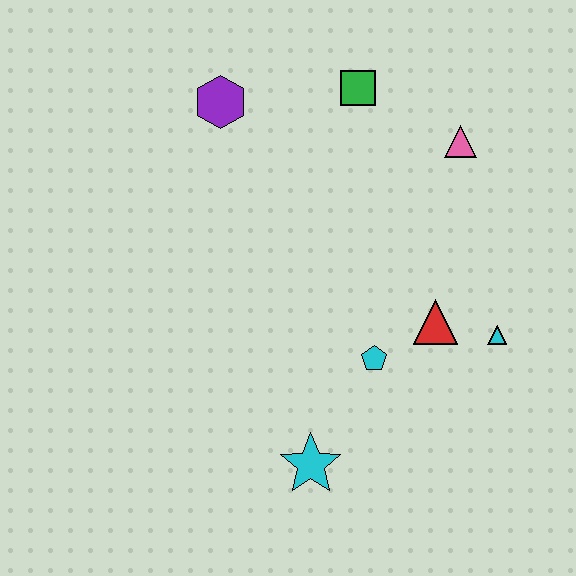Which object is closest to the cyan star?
The cyan pentagon is closest to the cyan star.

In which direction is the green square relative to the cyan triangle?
The green square is above the cyan triangle.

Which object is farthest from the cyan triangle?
The purple hexagon is farthest from the cyan triangle.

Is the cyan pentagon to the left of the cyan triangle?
Yes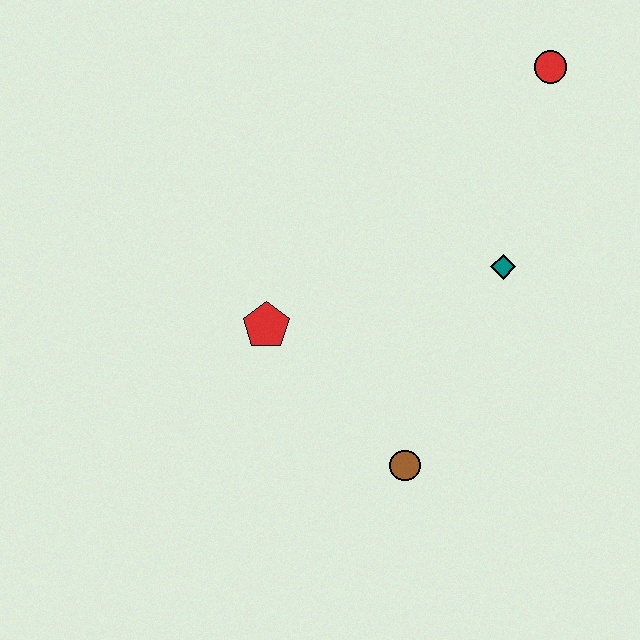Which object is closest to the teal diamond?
The red circle is closest to the teal diamond.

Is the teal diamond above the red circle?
No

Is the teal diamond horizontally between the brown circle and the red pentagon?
No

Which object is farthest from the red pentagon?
The red circle is farthest from the red pentagon.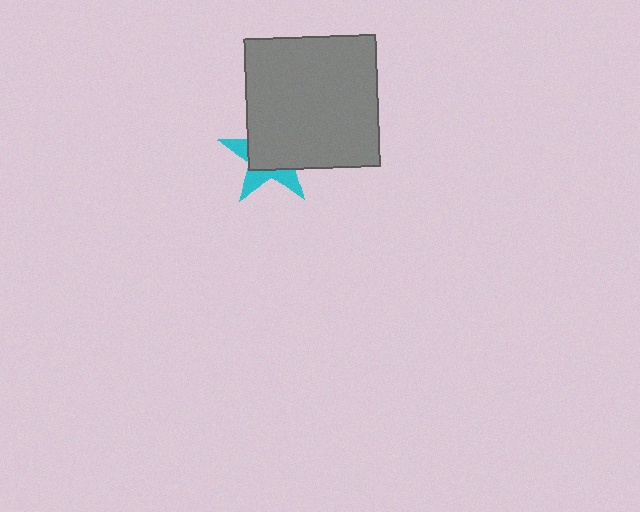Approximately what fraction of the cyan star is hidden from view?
Roughly 65% of the cyan star is hidden behind the gray square.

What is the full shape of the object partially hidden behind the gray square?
The partially hidden object is a cyan star.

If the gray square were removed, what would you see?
You would see the complete cyan star.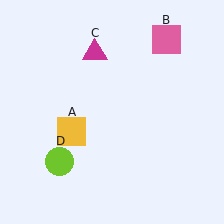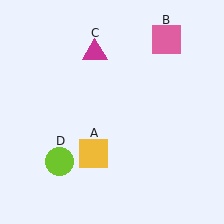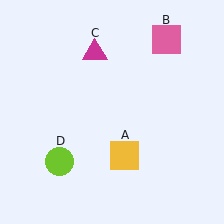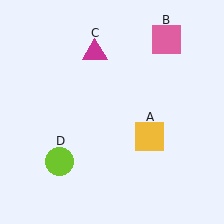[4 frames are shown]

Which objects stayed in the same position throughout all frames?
Pink square (object B) and magenta triangle (object C) and lime circle (object D) remained stationary.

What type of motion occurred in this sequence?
The yellow square (object A) rotated counterclockwise around the center of the scene.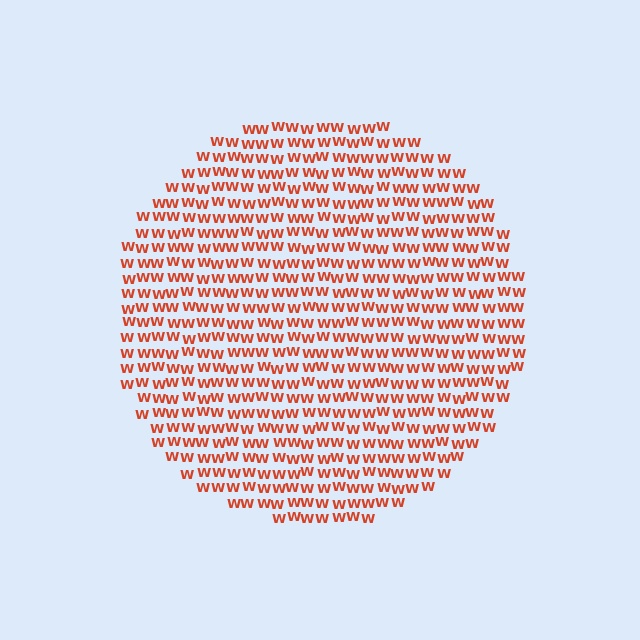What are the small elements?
The small elements are letter W's.